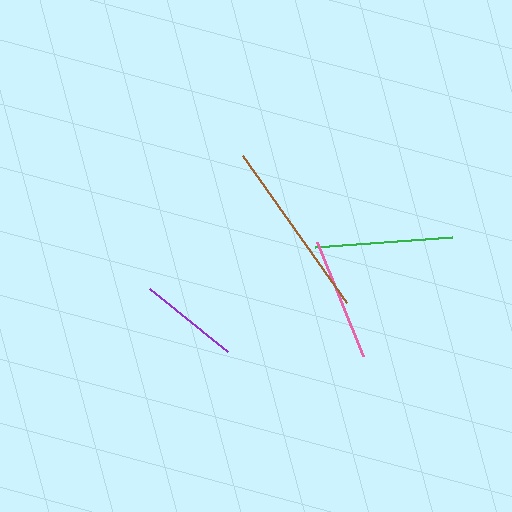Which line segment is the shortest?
The purple line is the shortest at approximately 100 pixels.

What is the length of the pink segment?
The pink segment is approximately 123 pixels long.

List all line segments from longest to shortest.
From longest to shortest: brown, green, pink, purple.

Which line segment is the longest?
The brown line is the longest at approximately 180 pixels.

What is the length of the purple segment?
The purple segment is approximately 100 pixels long.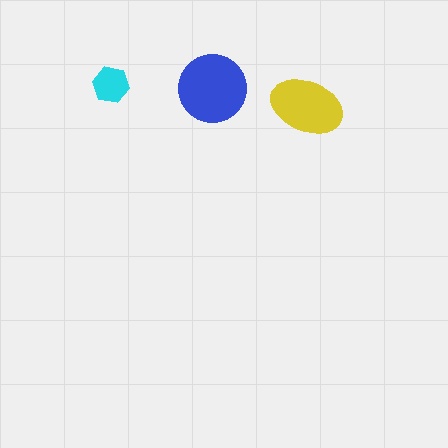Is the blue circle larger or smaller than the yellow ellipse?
Larger.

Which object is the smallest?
The cyan hexagon.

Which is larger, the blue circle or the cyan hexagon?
The blue circle.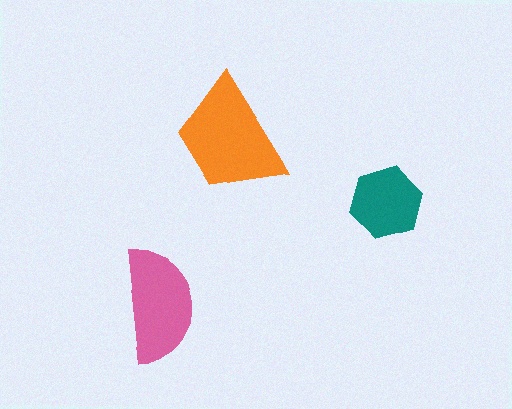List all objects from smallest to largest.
The teal hexagon, the pink semicircle, the orange trapezoid.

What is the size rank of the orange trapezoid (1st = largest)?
1st.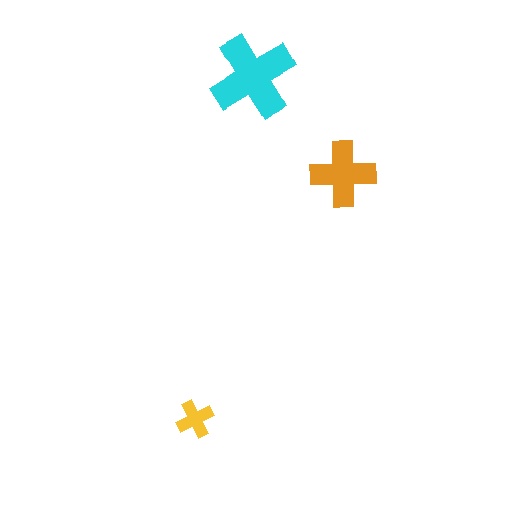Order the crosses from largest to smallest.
the cyan one, the orange one, the yellow one.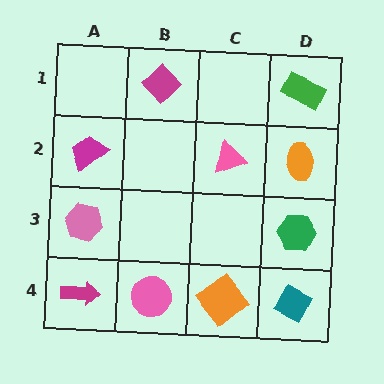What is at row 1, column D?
A green rectangle.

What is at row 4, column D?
A teal diamond.